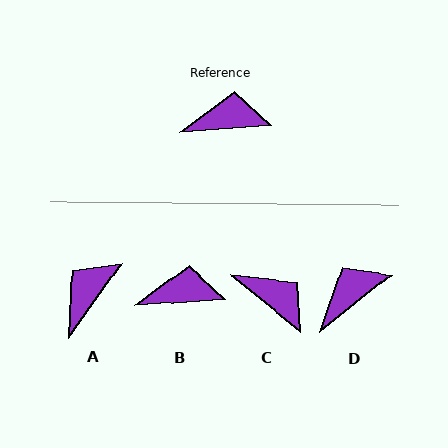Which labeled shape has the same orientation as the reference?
B.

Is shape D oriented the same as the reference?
No, it is off by about 34 degrees.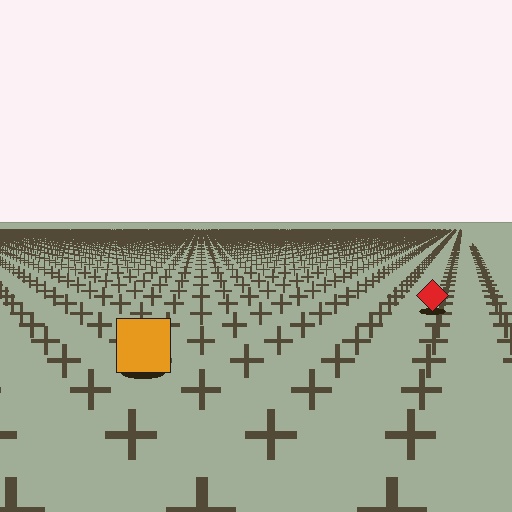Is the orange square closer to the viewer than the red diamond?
Yes. The orange square is closer — you can tell from the texture gradient: the ground texture is coarser near it.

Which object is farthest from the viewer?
The red diamond is farthest from the viewer. It appears smaller and the ground texture around it is denser.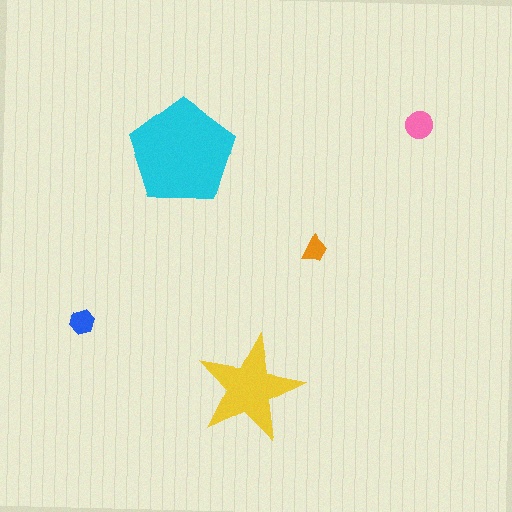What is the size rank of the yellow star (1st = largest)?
2nd.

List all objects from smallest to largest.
The orange trapezoid, the blue hexagon, the pink circle, the yellow star, the cyan pentagon.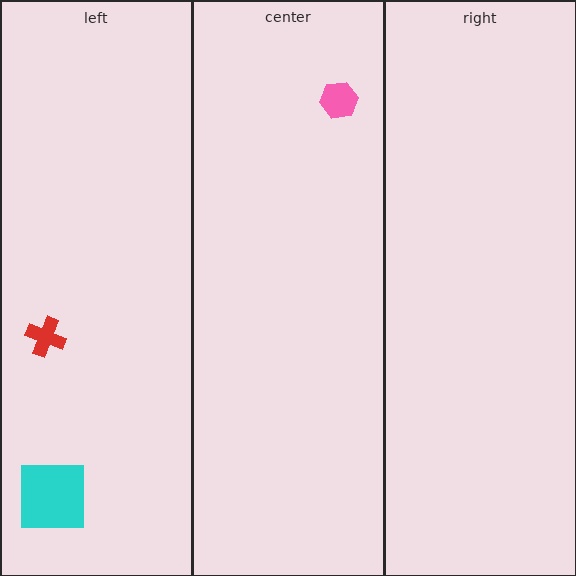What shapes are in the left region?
The cyan square, the red cross.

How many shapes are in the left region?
2.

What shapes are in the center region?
The pink hexagon.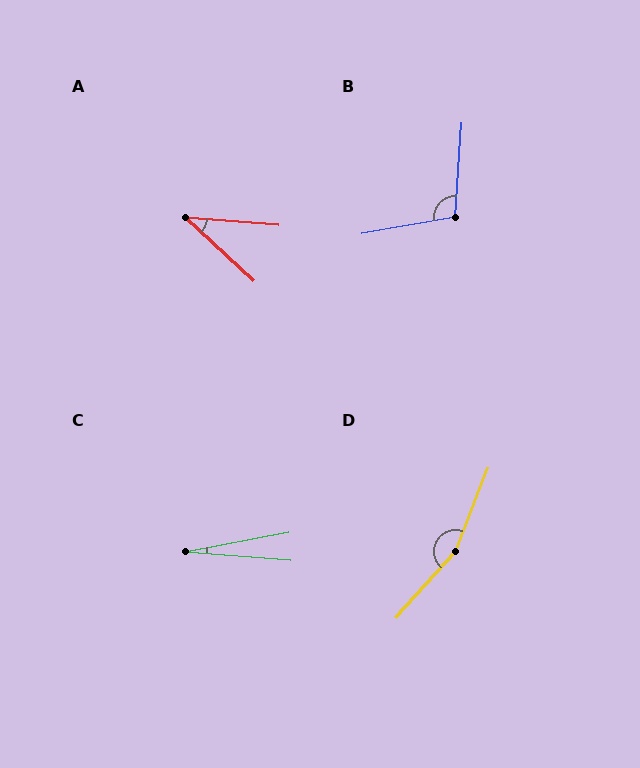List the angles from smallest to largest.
C (16°), A (39°), B (104°), D (160°).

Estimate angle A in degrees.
Approximately 39 degrees.